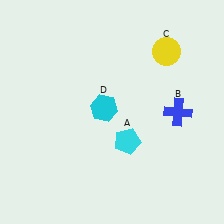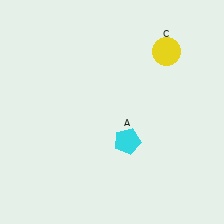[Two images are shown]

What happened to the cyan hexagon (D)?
The cyan hexagon (D) was removed in Image 2. It was in the top-left area of Image 1.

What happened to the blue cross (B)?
The blue cross (B) was removed in Image 2. It was in the bottom-right area of Image 1.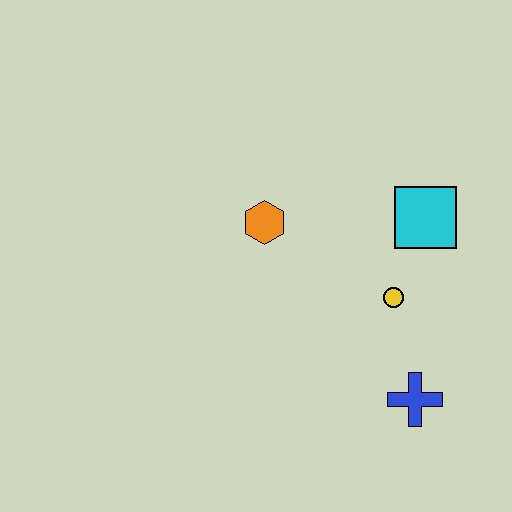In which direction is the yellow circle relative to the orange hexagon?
The yellow circle is to the right of the orange hexagon.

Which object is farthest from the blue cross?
The orange hexagon is farthest from the blue cross.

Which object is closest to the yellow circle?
The cyan square is closest to the yellow circle.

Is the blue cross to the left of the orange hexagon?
No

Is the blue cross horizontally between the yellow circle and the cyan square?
Yes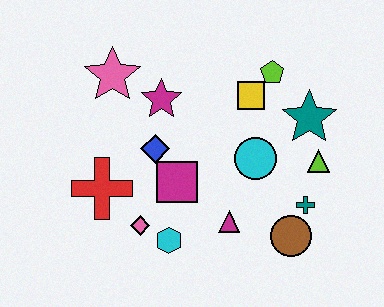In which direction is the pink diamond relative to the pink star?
The pink diamond is below the pink star.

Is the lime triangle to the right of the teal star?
Yes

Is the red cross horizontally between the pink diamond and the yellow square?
No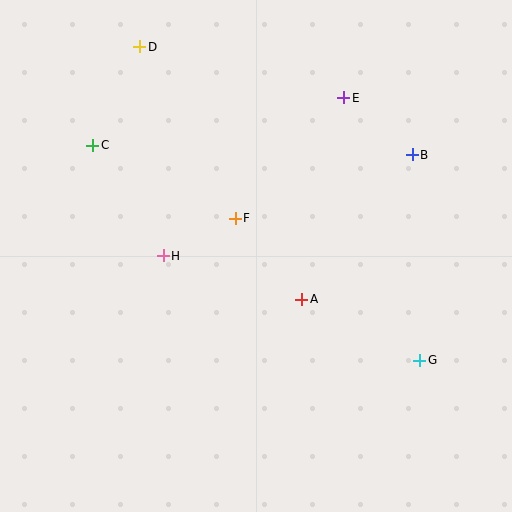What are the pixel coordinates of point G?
Point G is at (420, 360).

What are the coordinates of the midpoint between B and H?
The midpoint between B and H is at (288, 205).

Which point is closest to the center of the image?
Point F at (235, 218) is closest to the center.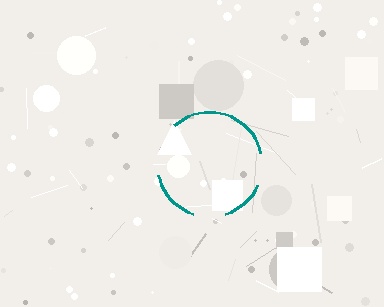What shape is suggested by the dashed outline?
The dashed outline suggests a circle.